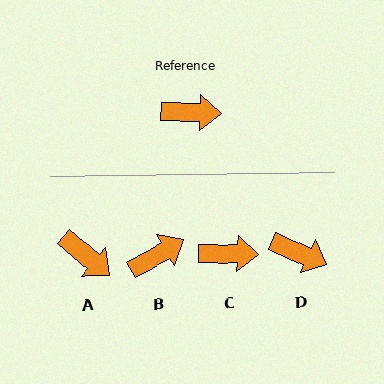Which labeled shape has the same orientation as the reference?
C.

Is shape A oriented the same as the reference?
No, it is off by about 39 degrees.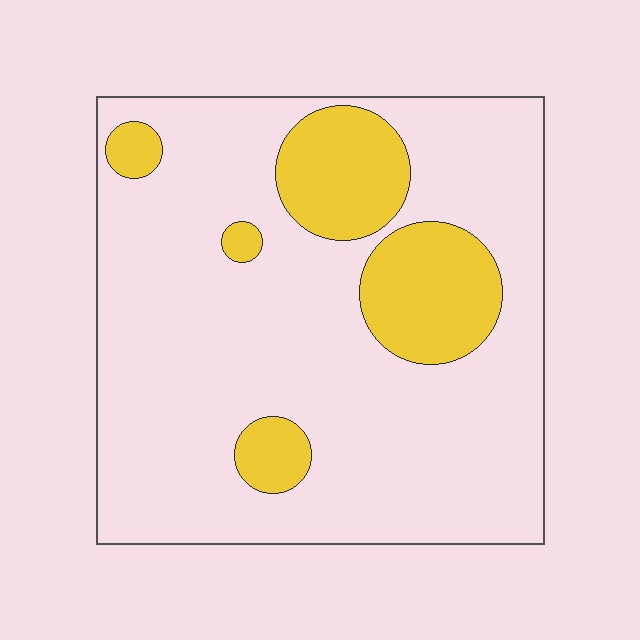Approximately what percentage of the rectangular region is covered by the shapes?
Approximately 20%.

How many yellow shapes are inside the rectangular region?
5.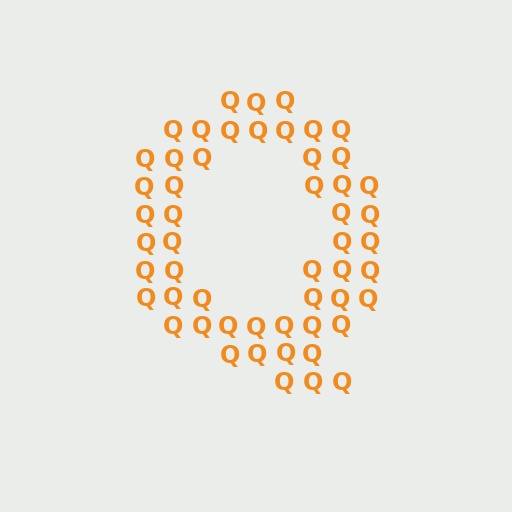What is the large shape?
The large shape is the letter Q.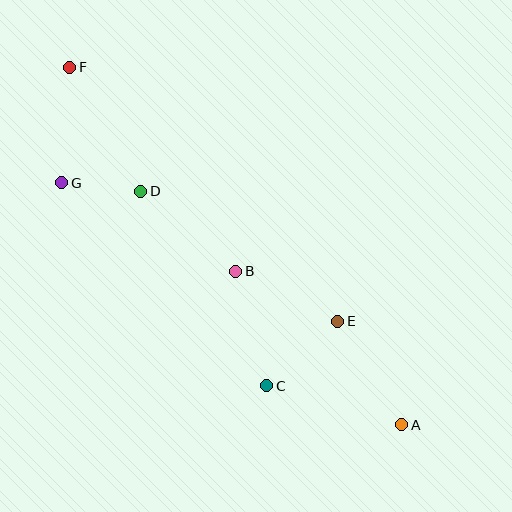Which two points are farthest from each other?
Points A and F are farthest from each other.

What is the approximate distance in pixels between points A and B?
The distance between A and B is approximately 226 pixels.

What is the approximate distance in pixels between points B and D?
The distance between B and D is approximately 124 pixels.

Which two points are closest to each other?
Points D and G are closest to each other.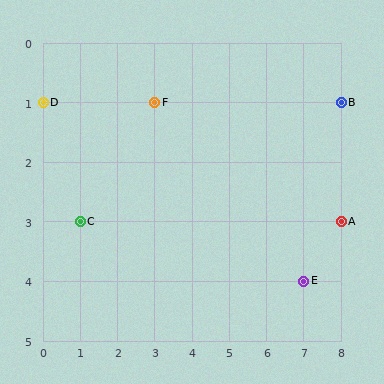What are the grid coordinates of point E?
Point E is at grid coordinates (7, 4).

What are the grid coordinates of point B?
Point B is at grid coordinates (8, 1).